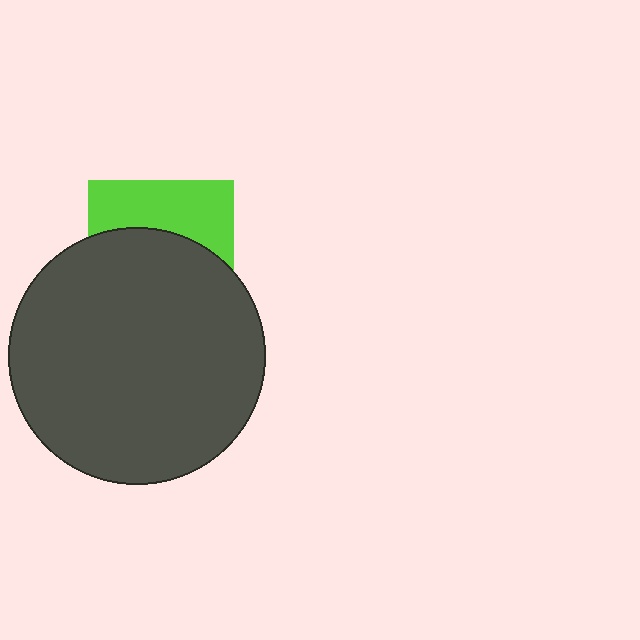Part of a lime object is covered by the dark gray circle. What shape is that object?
It is a square.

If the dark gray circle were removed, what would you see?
You would see the complete lime square.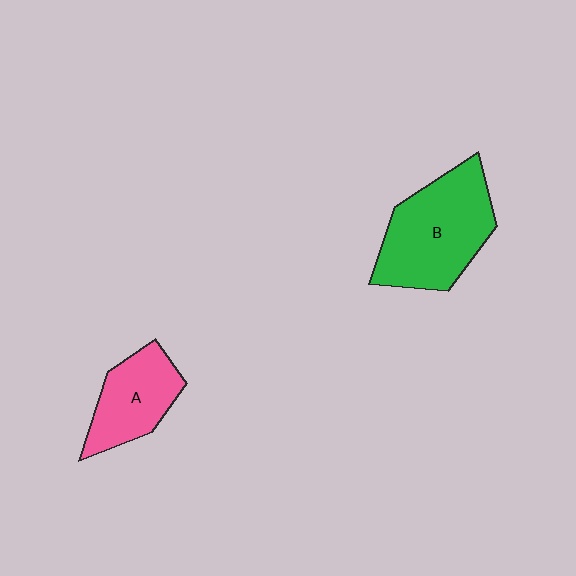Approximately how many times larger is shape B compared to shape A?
Approximately 1.6 times.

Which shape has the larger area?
Shape B (green).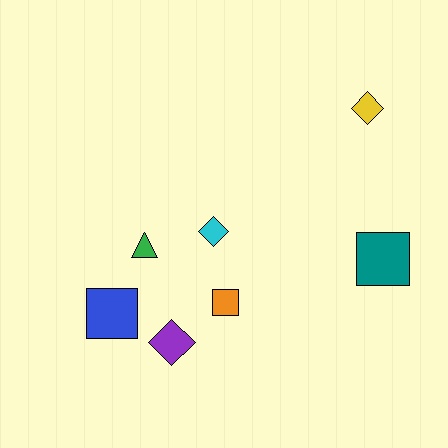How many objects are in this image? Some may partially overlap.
There are 7 objects.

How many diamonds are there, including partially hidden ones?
There are 3 diamonds.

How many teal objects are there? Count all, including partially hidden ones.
There is 1 teal object.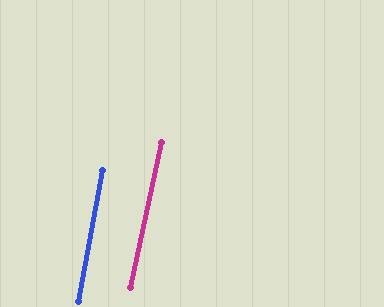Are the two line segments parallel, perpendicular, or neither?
Parallel — their directions differ by only 1.6°.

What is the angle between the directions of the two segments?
Approximately 2 degrees.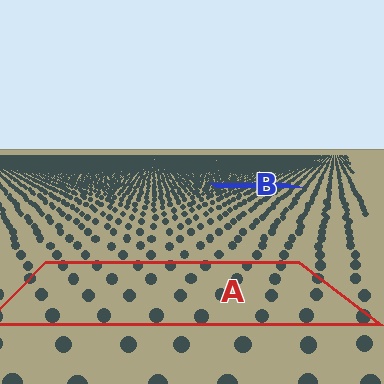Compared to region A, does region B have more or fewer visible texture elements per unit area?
Region B has more texture elements per unit area — they are packed more densely because it is farther away.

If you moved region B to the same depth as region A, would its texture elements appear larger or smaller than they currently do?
They would appear larger. At a closer depth, the same texture elements are projected at a bigger on-screen size.